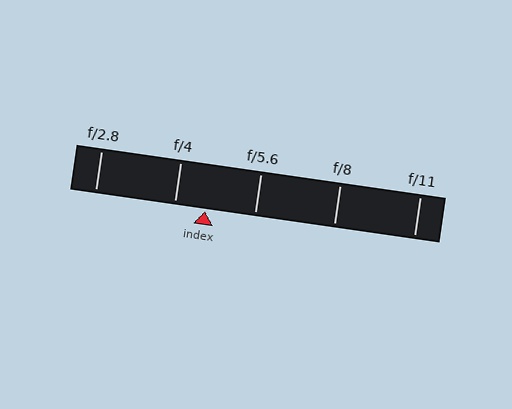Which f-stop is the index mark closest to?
The index mark is closest to f/4.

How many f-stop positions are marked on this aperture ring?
There are 5 f-stop positions marked.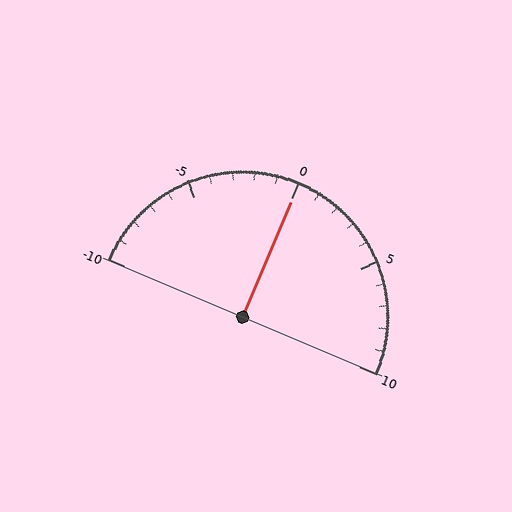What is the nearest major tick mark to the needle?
The nearest major tick mark is 0.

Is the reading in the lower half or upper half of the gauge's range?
The reading is in the upper half of the range (-10 to 10).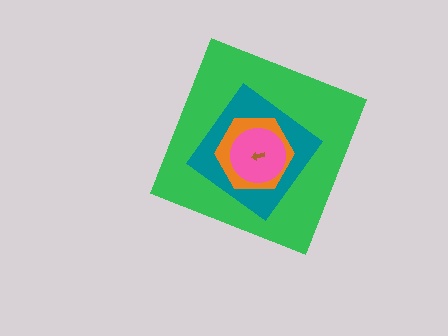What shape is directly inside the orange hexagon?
The pink circle.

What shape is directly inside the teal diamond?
The orange hexagon.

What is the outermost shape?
The green diamond.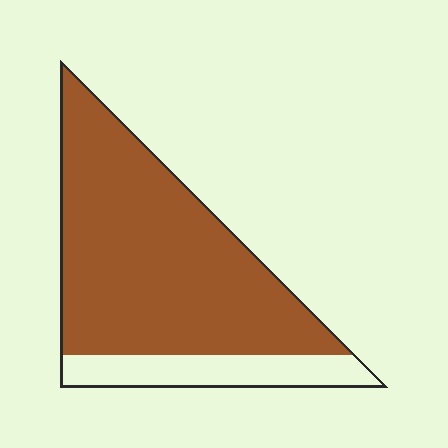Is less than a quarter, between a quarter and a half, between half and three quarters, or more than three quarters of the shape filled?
More than three quarters.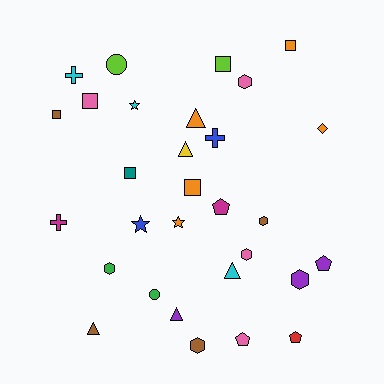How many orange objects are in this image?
There are 5 orange objects.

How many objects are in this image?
There are 30 objects.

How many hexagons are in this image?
There are 6 hexagons.